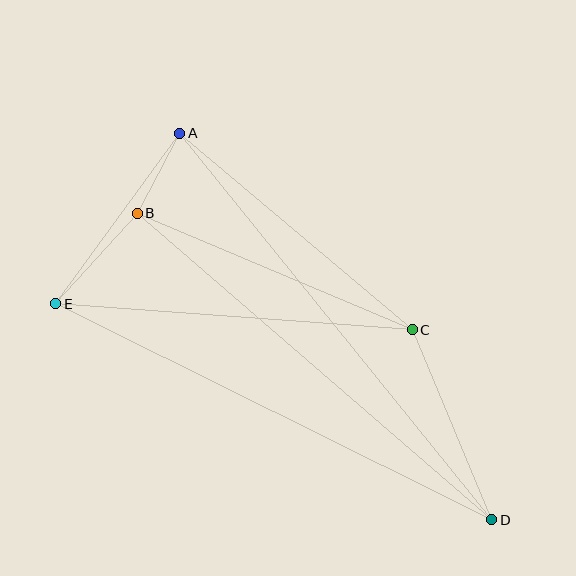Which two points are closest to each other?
Points A and B are closest to each other.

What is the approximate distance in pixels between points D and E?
The distance between D and E is approximately 487 pixels.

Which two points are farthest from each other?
Points A and D are farthest from each other.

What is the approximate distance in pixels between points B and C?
The distance between B and C is approximately 298 pixels.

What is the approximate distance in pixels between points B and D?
The distance between B and D is approximately 469 pixels.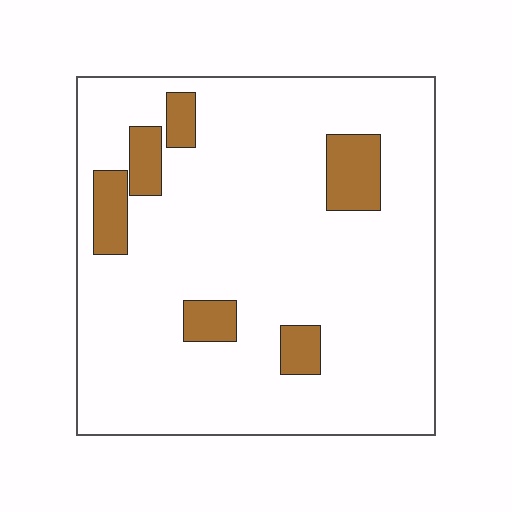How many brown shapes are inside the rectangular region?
6.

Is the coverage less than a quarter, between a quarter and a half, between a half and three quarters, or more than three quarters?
Less than a quarter.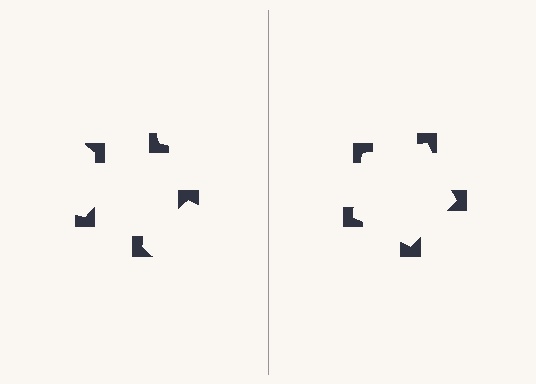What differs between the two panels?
The notched squares are positioned identically on both sides; only the wedge orientations differ. On the right they align to a pentagon; on the left they are misaligned.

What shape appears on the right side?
An illusory pentagon.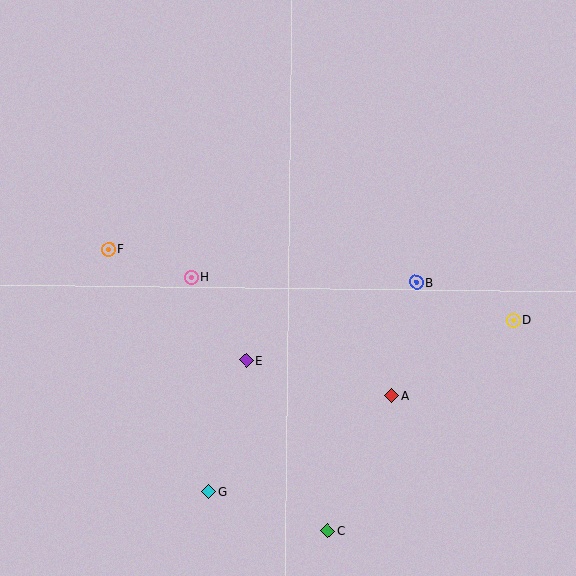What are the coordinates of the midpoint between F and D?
The midpoint between F and D is at (311, 285).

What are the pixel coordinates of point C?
Point C is at (328, 531).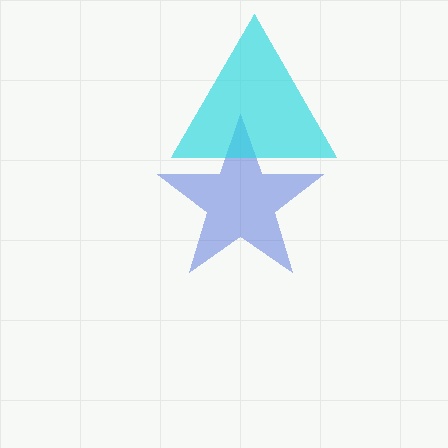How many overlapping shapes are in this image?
There are 2 overlapping shapes in the image.